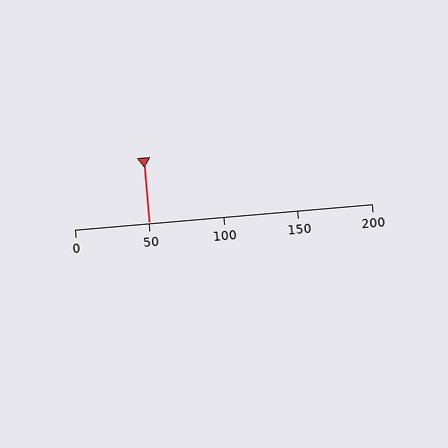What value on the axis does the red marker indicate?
The marker indicates approximately 50.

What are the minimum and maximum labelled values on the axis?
The axis runs from 0 to 200.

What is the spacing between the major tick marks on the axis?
The major ticks are spaced 50 apart.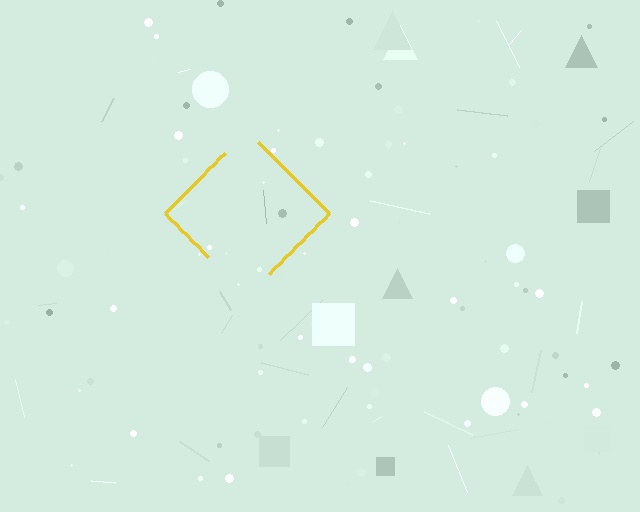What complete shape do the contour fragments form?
The contour fragments form a diamond.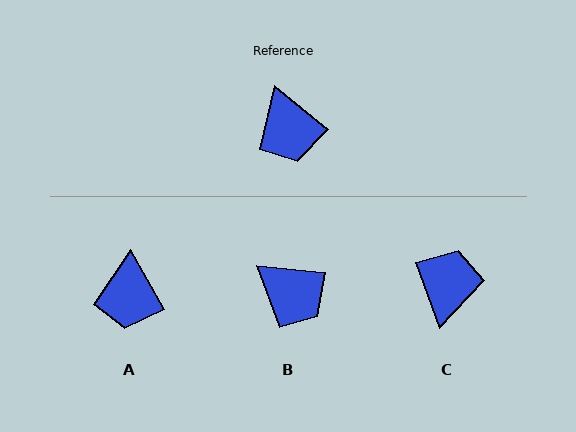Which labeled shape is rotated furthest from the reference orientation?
C, about 150 degrees away.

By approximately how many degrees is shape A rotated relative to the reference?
Approximately 21 degrees clockwise.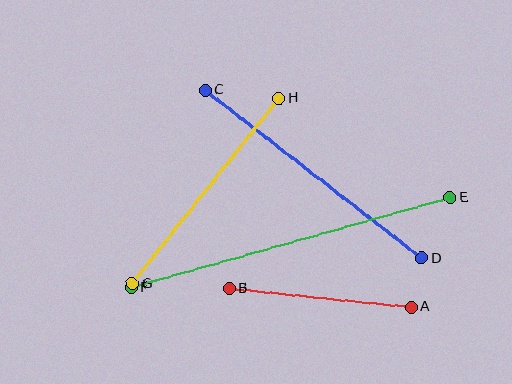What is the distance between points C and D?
The distance is approximately 274 pixels.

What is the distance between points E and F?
The distance is approximately 332 pixels.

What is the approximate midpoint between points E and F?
The midpoint is at approximately (290, 242) pixels.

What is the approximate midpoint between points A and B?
The midpoint is at approximately (320, 298) pixels.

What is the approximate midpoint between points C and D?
The midpoint is at approximately (313, 174) pixels.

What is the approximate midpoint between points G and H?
The midpoint is at approximately (205, 191) pixels.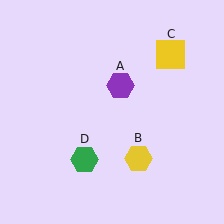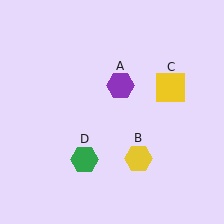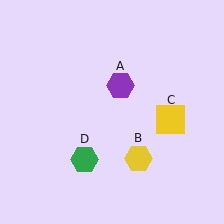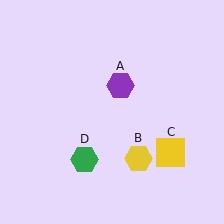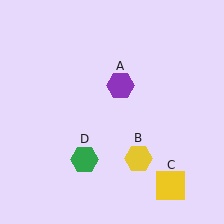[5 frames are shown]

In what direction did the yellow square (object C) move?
The yellow square (object C) moved down.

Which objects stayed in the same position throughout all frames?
Purple hexagon (object A) and yellow hexagon (object B) and green hexagon (object D) remained stationary.